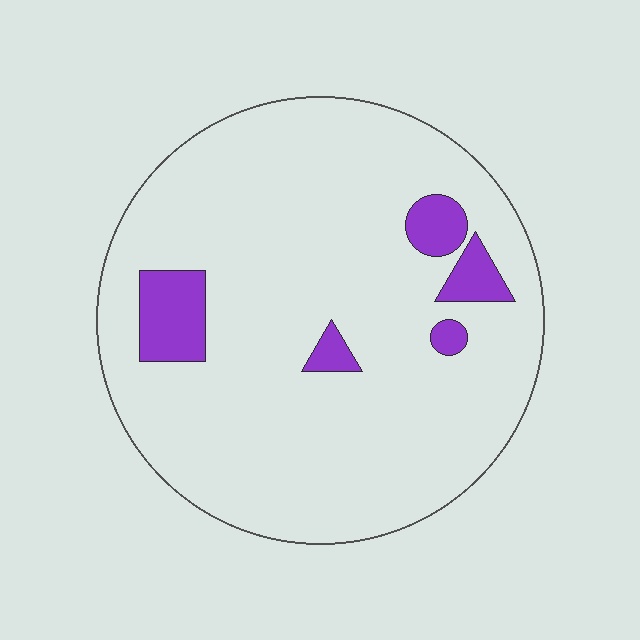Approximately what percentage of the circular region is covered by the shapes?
Approximately 10%.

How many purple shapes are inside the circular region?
5.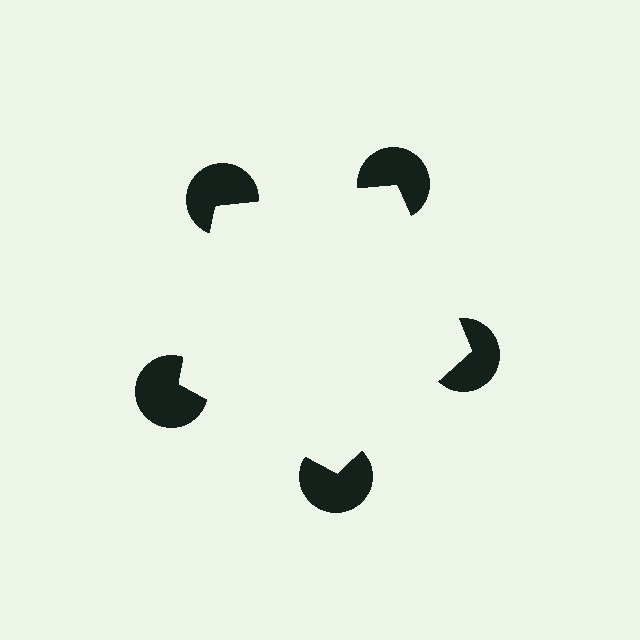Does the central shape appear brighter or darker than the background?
It typically appears slightly brighter than the background, even though no actual brightness change is drawn.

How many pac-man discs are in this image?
There are 5 — one at each vertex of the illusory pentagon.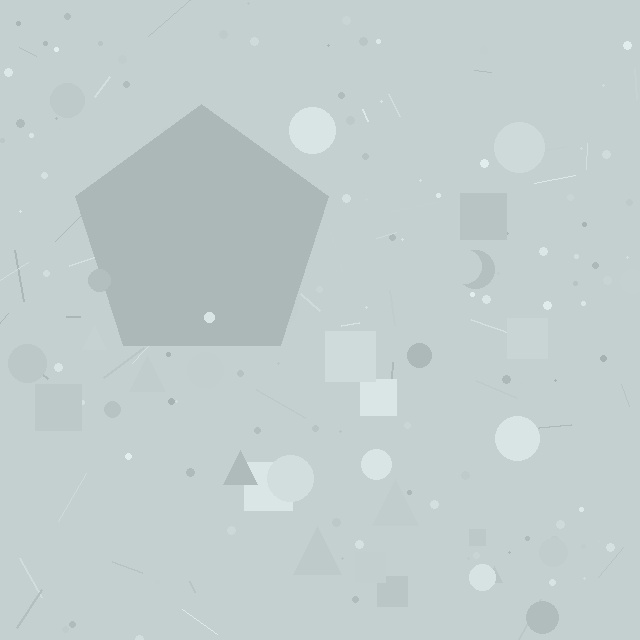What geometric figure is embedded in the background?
A pentagon is embedded in the background.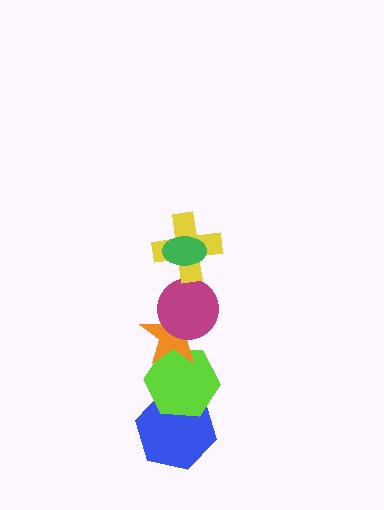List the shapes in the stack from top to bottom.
From top to bottom: the green ellipse, the yellow cross, the magenta circle, the orange star, the lime hexagon, the blue hexagon.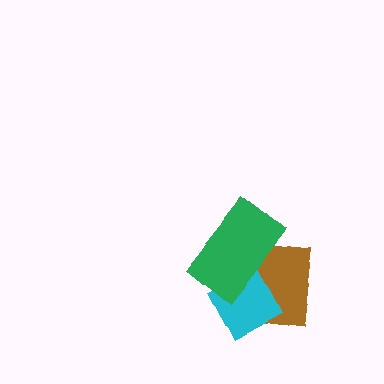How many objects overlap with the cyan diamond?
2 objects overlap with the cyan diamond.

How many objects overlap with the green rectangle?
2 objects overlap with the green rectangle.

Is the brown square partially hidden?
Yes, it is partially covered by another shape.